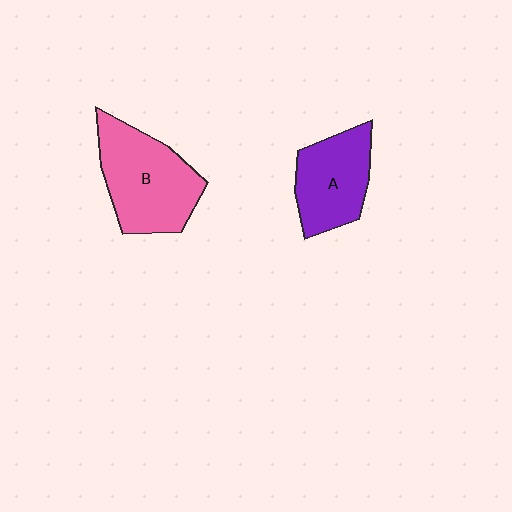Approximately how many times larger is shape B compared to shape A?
Approximately 1.3 times.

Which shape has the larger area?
Shape B (pink).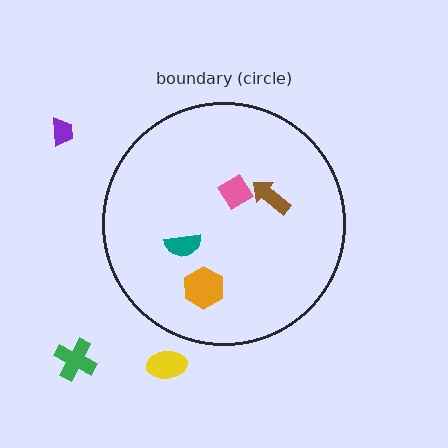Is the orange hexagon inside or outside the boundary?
Inside.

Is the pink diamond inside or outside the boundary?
Inside.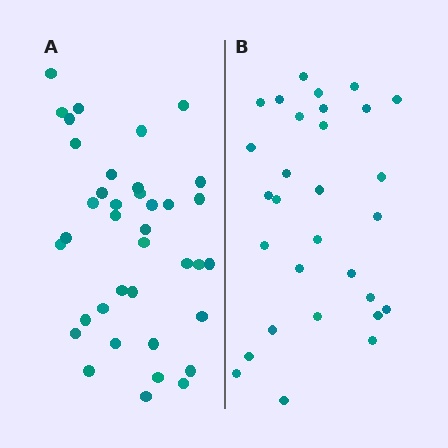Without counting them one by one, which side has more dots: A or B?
Region A (the left region) has more dots.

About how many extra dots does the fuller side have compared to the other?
Region A has roughly 8 or so more dots than region B.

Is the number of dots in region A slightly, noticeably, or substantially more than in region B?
Region A has noticeably more, but not dramatically so. The ratio is roughly 1.3 to 1.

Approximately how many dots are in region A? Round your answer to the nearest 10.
About 40 dots. (The exact count is 38, which rounds to 40.)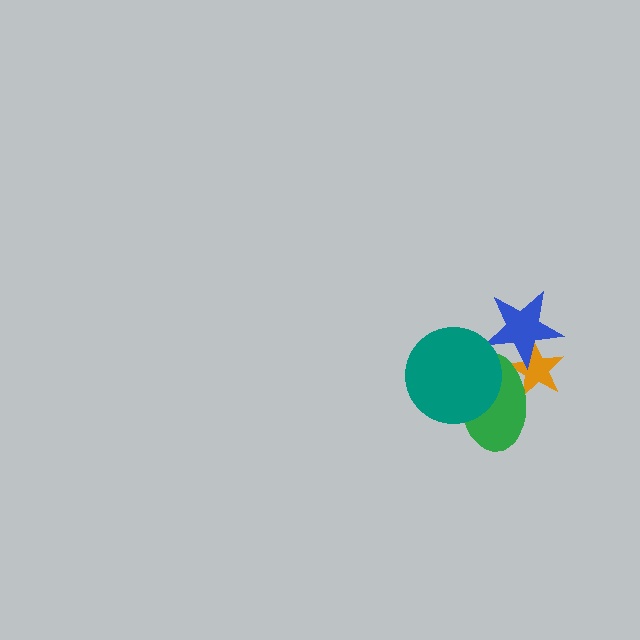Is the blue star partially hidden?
No, no other shape covers it.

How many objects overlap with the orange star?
2 objects overlap with the orange star.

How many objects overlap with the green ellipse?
3 objects overlap with the green ellipse.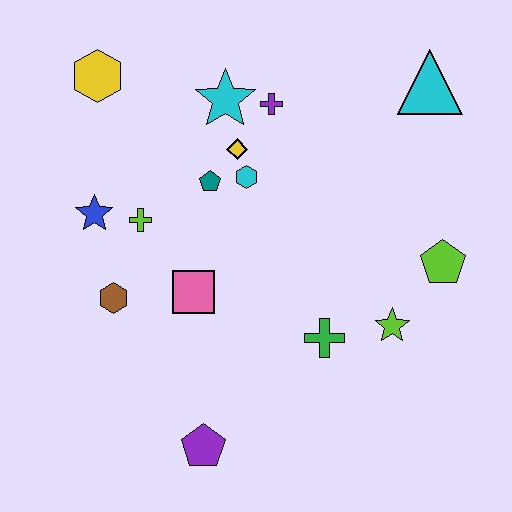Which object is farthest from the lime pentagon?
The yellow hexagon is farthest from the lime pentagon.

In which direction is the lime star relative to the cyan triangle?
The lime star is below the cyan triangle.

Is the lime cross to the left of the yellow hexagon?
No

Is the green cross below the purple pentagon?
No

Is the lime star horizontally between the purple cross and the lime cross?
No